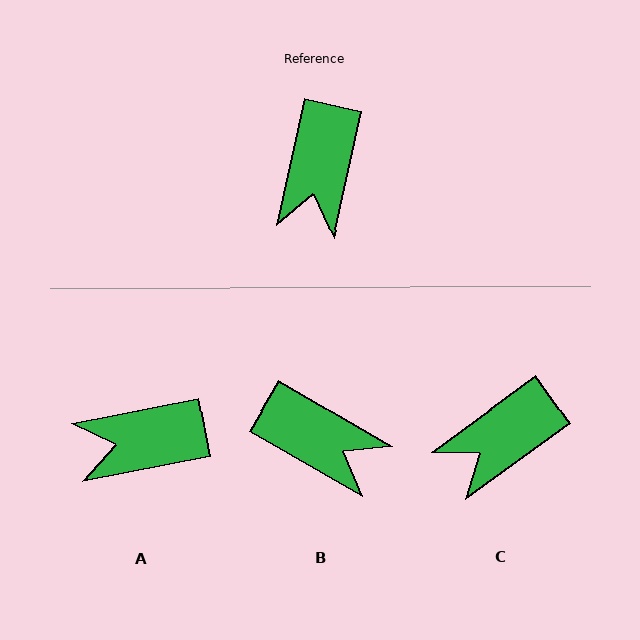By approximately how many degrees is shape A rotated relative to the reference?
Approximately 66 degrees clockwise.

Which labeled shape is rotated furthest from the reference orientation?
B, about 73 degrees away.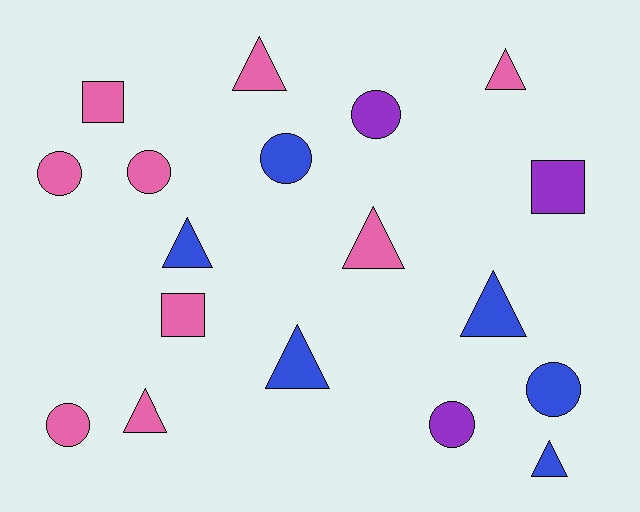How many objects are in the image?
There are 18 objects.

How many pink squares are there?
There are 2 pink squares.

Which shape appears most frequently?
Triangle, with 8 objects.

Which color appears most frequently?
Pink, with 9 objects.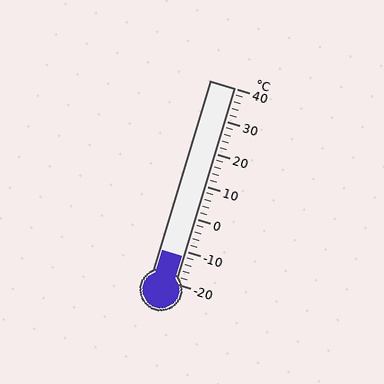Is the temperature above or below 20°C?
The temperature is below 20°C.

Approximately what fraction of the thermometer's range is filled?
The thermometer is filled to approximately 15% of its range.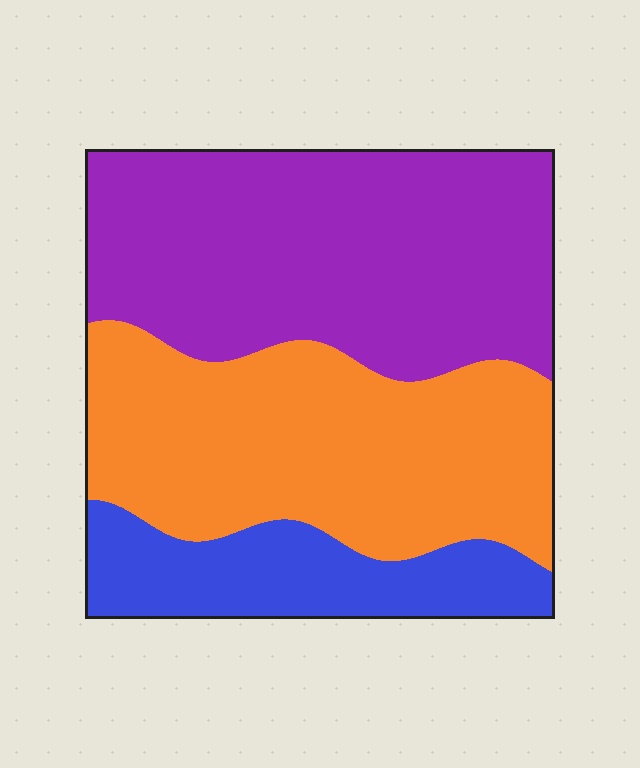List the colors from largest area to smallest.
From largest to smallest: purple, orange, blue.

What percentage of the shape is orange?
Orange covers about 40% of the shape.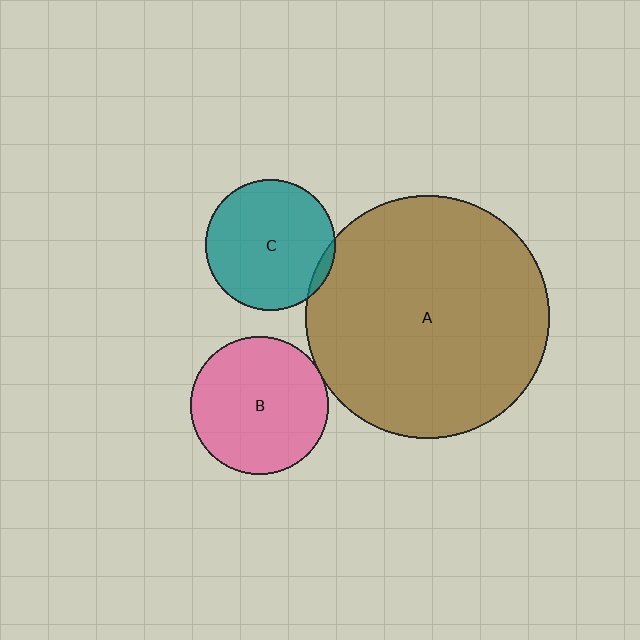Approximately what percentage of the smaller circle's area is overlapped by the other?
Approximately 5%.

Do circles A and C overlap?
Yes.